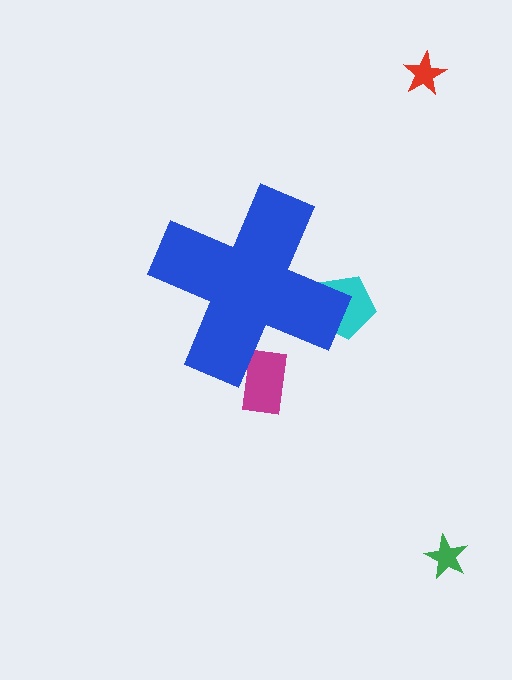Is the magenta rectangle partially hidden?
Yes, the magenta rectangle is partially hidden behind the blue cross.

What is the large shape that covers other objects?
A blue cross.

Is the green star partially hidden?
No, the green star is fully visible.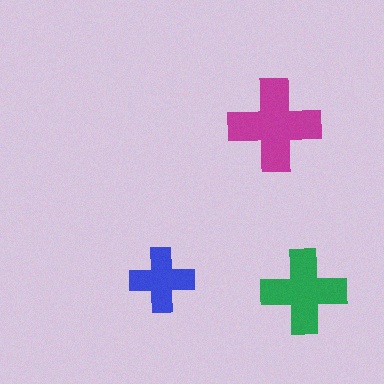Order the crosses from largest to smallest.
the magenta one, the green one, the blue one.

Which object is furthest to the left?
The blue cross is leftmost.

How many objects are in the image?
There are 3 objects in the image.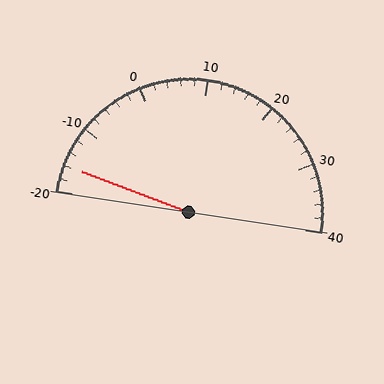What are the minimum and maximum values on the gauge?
The gauge ranges from -20 to 40.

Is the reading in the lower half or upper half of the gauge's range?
The reading is in the lower half of the range (-20 to 40).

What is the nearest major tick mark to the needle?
The nearest major tick mark is -20.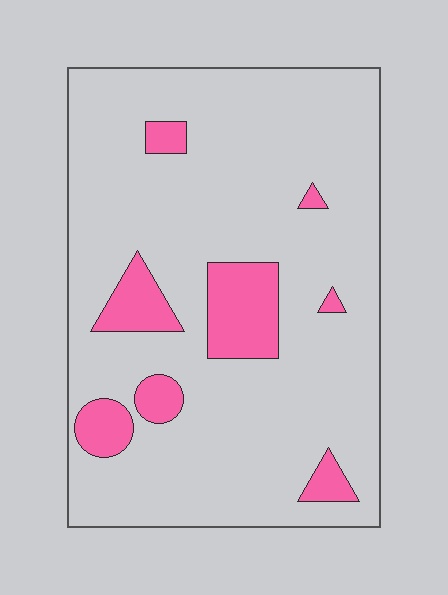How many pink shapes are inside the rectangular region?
8.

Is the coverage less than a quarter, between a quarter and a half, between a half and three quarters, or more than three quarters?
Less than a quarter.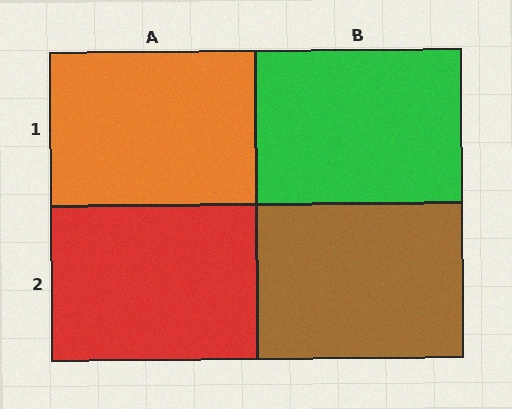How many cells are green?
1 cell is green.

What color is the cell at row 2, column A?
Red.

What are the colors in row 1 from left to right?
Orange, green.